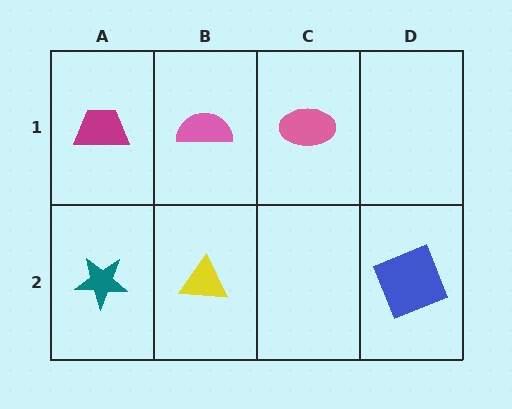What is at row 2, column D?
A blue square.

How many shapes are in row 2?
3 shapes.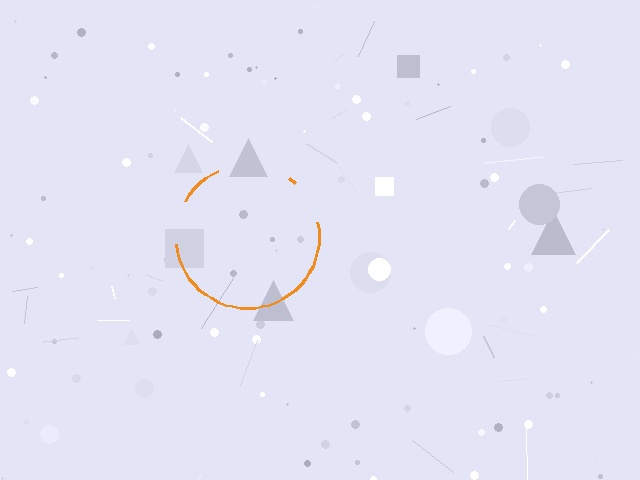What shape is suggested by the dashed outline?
The dashed outline suggests a circle.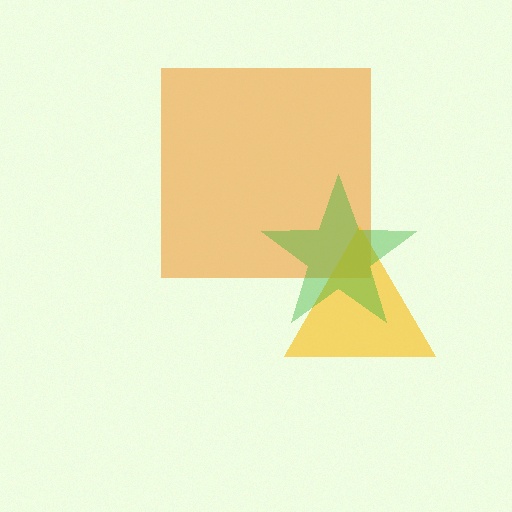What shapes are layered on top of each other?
The layered shapes are: an orange square, a yellow triangle, a green star.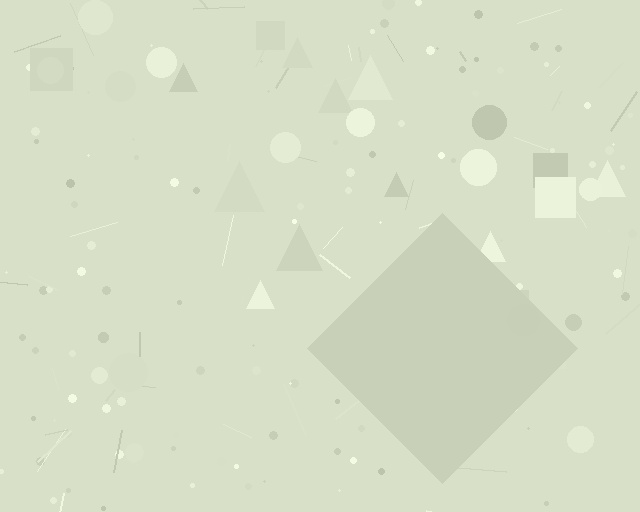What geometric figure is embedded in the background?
A diamond is embedded in the background.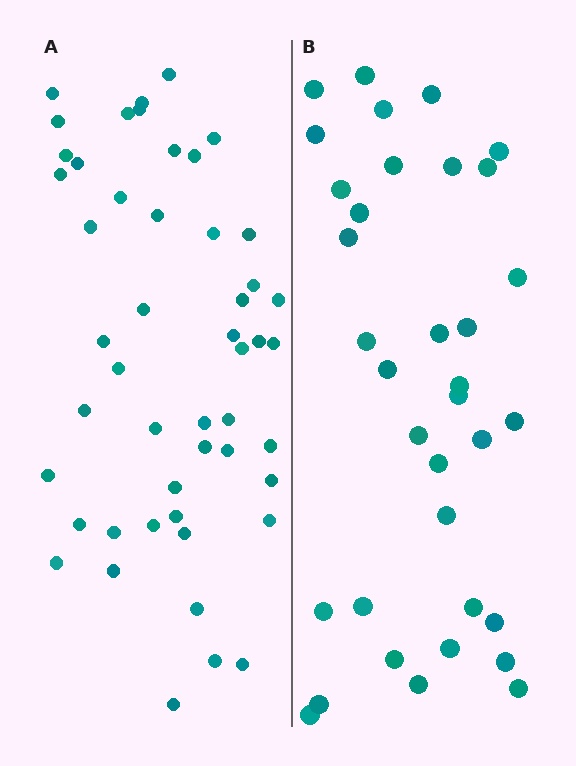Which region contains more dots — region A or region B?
Region A (the left region) has more dots.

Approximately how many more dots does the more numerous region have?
Region A has approximately 15 more dots than region B.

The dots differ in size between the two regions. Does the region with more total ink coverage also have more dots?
No. Region B has more total ink coverage because its dots are larger, but region A actually contains more individual dots. Total area can be misleading — the number of items is what matters here.